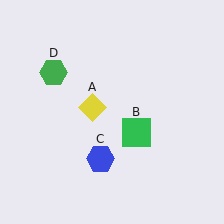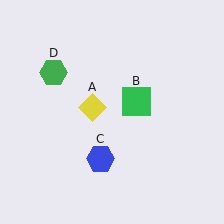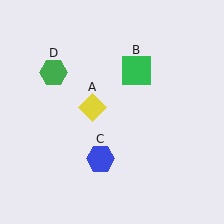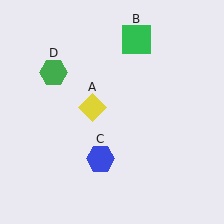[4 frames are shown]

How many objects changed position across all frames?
1 object changed position: green square (object B).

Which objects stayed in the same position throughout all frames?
Yellow diamond (object A) and blue hexagon (object C) and green hexagon (object D) remained stationary.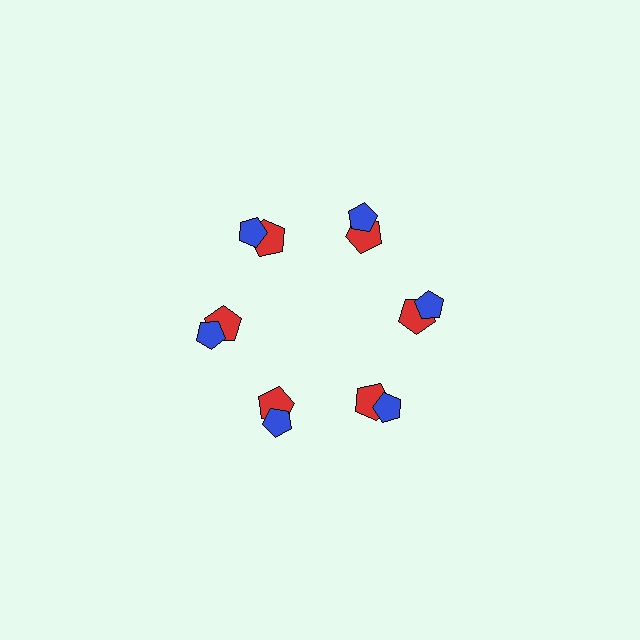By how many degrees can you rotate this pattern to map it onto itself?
The pattern maps onto itself every 60 degrees of rotation.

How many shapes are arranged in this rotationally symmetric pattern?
There are 12 shapes, arranged in 6 groups of 2.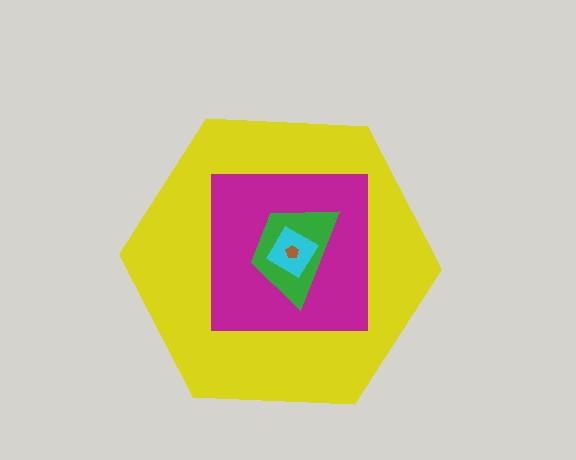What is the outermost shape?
The yellow hexagon.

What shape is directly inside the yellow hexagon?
The magenta square.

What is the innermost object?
The brown pentagon.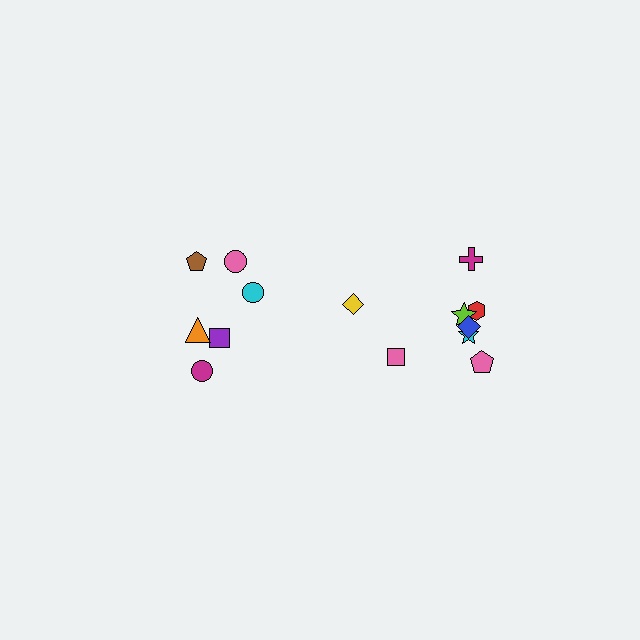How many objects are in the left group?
There are 6 objects.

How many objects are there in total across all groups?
There are 14 objects.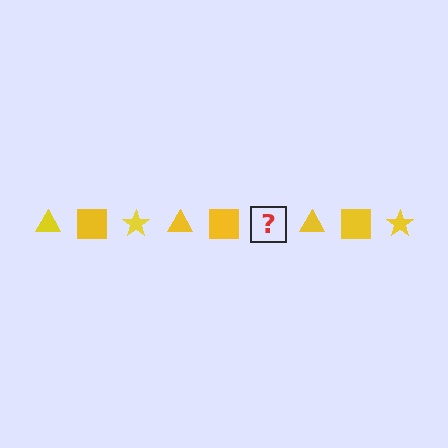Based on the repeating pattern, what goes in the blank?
The blank should be a yellow star.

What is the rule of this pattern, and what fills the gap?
The rule is that the pattern cycles through triangle, square, star shapes in yellow. The gap should be filled with a yellow star.